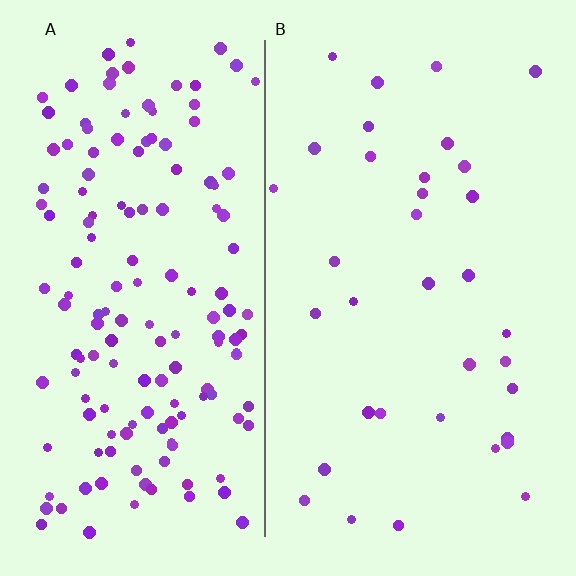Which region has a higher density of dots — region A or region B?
A (the left).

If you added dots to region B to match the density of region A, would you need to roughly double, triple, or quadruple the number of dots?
Approximately quadruple.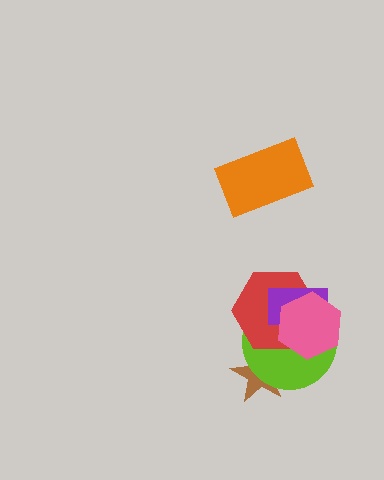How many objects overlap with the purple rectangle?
3 objects overlap with the purple rectangle.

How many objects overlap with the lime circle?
4 objects overlap with the lime circle.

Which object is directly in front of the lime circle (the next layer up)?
The red hexagon is directly in front of the lime circle.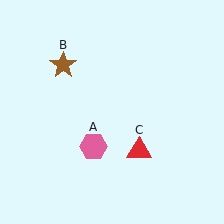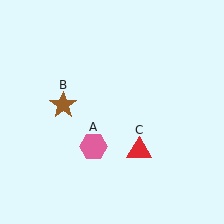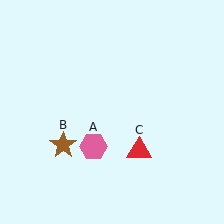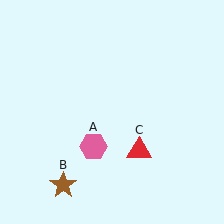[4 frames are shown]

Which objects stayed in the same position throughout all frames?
Pink hexagon (object A) and red triangle (object C) remained stationary.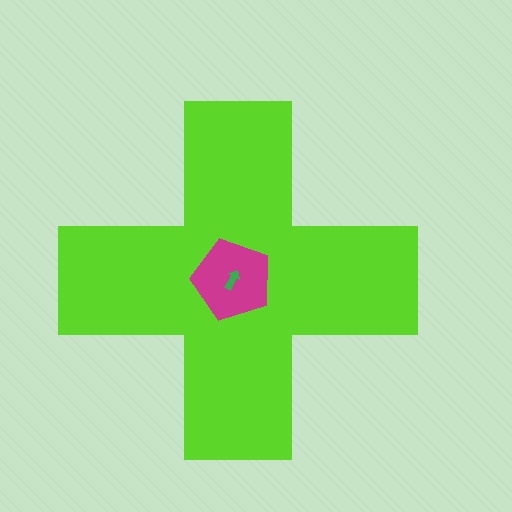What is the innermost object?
The green arrow.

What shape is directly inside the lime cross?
The magenta pentagon.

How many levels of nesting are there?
3.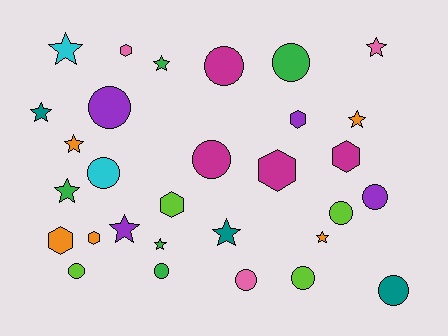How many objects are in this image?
There are 30 objects.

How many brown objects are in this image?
There are no brown objects.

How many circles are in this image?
There are 12 circles.